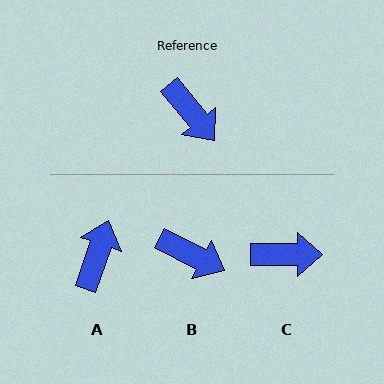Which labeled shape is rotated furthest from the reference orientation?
A, about 122 degrees away.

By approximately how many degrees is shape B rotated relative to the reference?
Approximately 24 degrees counter-clockwise.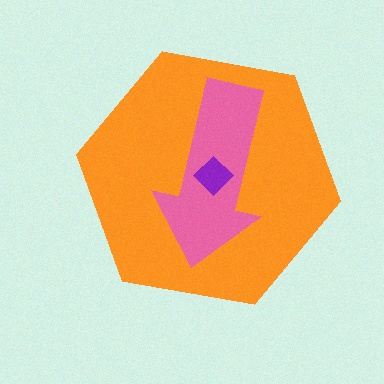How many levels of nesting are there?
3.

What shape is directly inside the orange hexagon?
The pink arrow.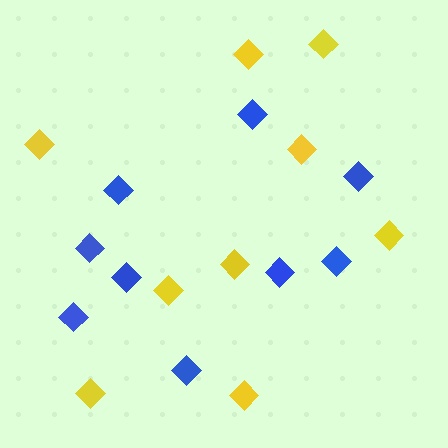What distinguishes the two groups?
There are 2 groups: one group of yellow diamonds (9) and one group of blue diamonds (9).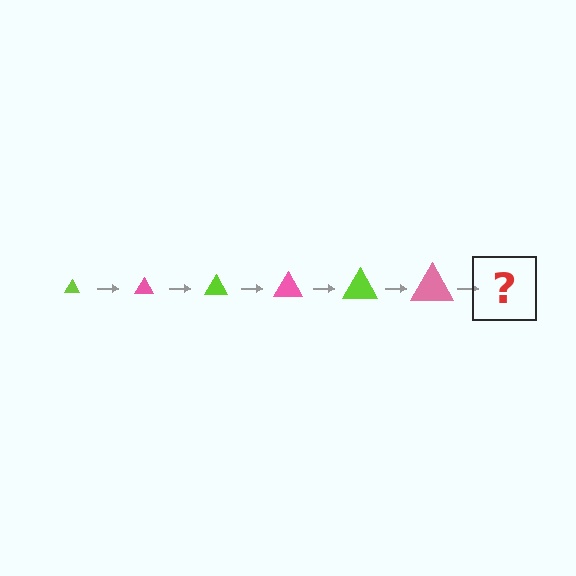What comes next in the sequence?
The next element should be a lime triangle, larger than the previous one.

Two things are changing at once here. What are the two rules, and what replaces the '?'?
The two rules are that the triangle grows larger each step and the color cycles through lime and pink. The '?' should be a lime triangle, larger than the previous one.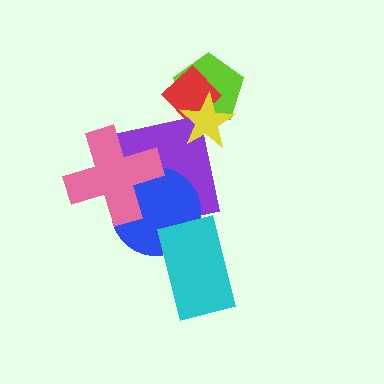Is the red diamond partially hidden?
Yes, it is partially covered by another shape.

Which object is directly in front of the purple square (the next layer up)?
The blue circle is directly in front of the purple square.